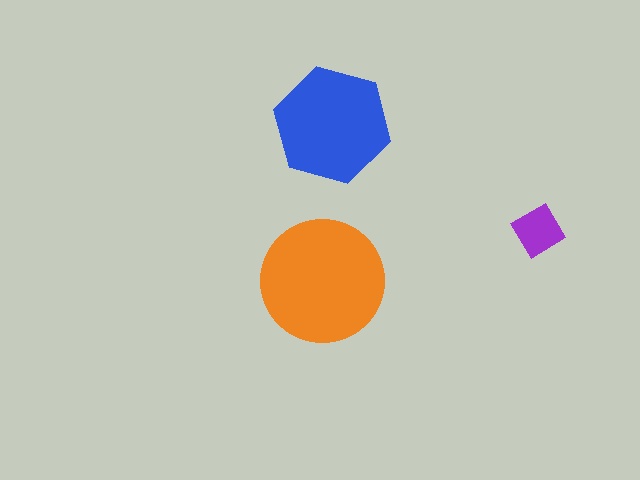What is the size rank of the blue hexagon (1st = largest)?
2nd.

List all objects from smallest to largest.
The purple diamond, the blue hexagon, the orange circle.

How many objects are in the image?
There are 3 objects in the image.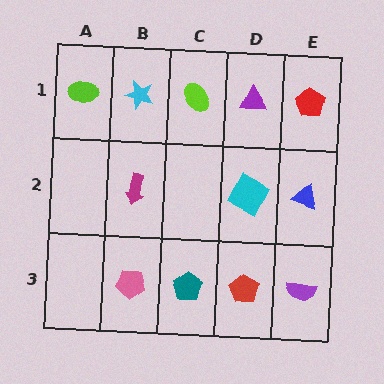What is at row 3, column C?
A teal pentagon.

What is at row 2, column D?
A cyan square.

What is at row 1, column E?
A red pentagon.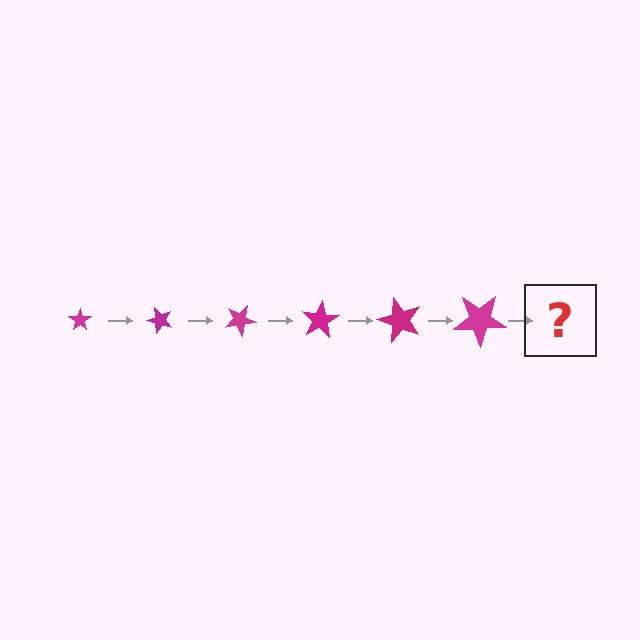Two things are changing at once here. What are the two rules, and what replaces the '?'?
The two rules are that the star grows larger each step and it rotates 50 degrees each step. The '?' should be a star, larger than the previous one and rotated 300 degrees from the start.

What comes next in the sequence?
The next element should be a star, larger than the previous one and rotated 300 degrees from the start.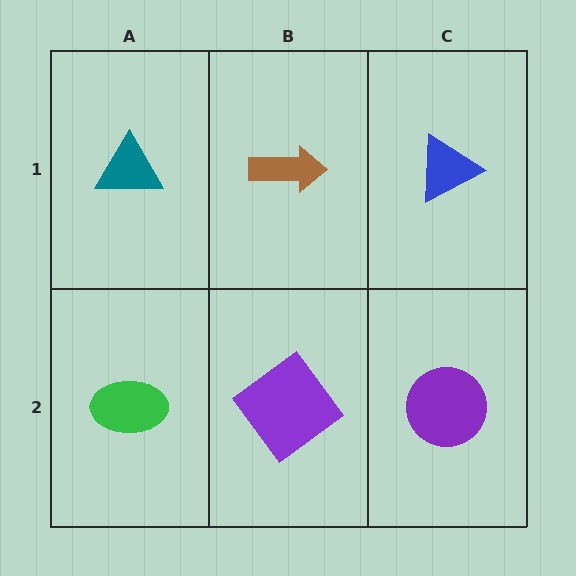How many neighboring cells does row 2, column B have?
3.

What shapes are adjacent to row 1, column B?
A purple diamond (row 2, column B), a teal triangle (row 1, column A), a blue triangle (row 1, column C).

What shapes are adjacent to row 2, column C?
A blue triangle (row 1, column C), a purple diamond (row 2, column B).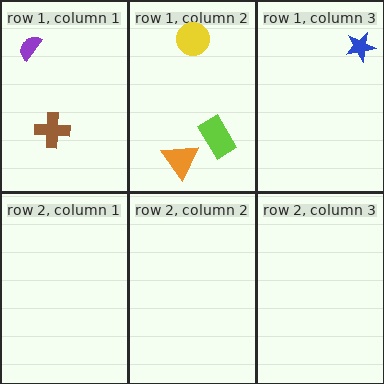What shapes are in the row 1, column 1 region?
The purple semicircle, the brown cross.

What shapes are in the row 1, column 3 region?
The blue star.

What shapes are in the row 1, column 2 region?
The orange triangle, the yellow circle, the lime rectangle.